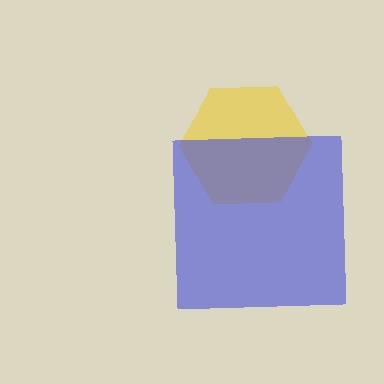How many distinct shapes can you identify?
There are 2 distinct shapes: a yellow hexagon, a blue square.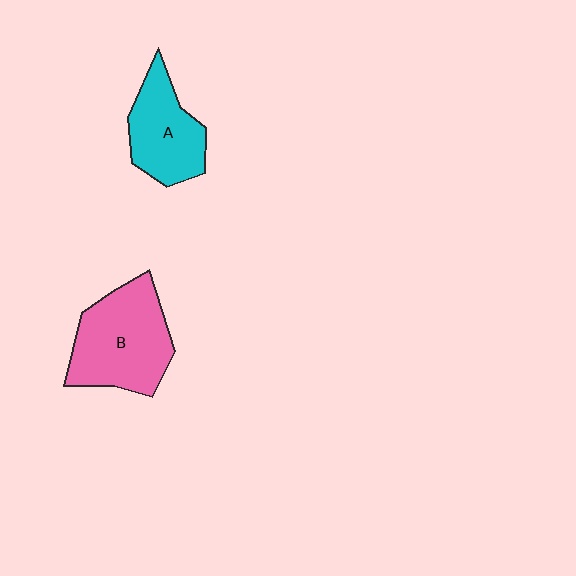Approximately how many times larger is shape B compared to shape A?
Approximately 1.4 times.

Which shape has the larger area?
Shape B (pink).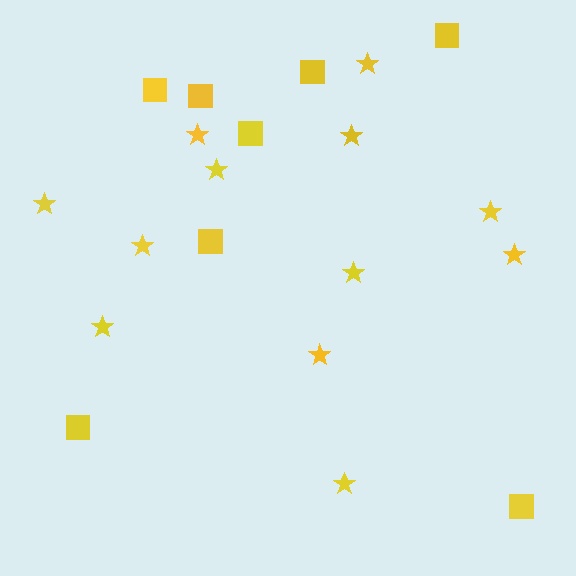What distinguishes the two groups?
There are 2 groups: one group of squares (8) and one group of stars (12).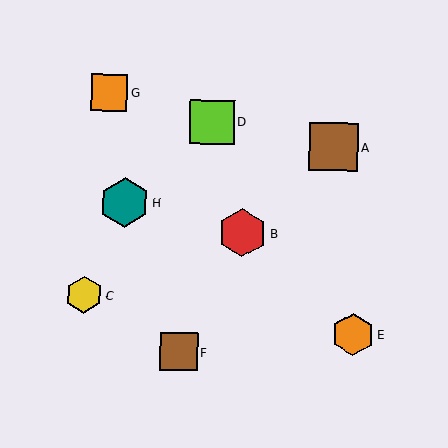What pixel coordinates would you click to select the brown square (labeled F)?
Click at (179, 352) to select the brown square F.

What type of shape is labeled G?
Shape G is an orange square.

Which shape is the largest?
The teal hexagon (labeled H) is the largest.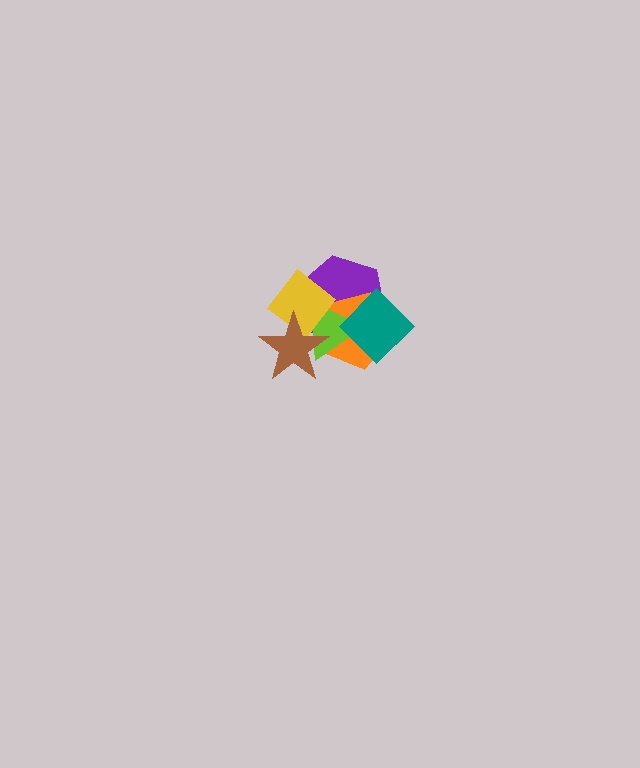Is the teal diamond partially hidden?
No, no other shape covers it.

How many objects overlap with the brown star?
4 objects overlap with the brown star.